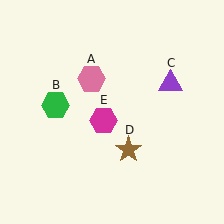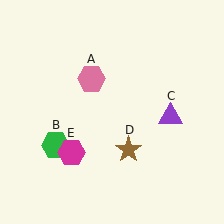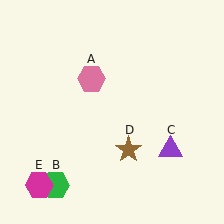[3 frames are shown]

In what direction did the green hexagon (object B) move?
The green hexagon (object B) moved down.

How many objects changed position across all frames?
3 objects changed position: green hexagon (object B), purple triangle (object C), magenta hexagon (object E).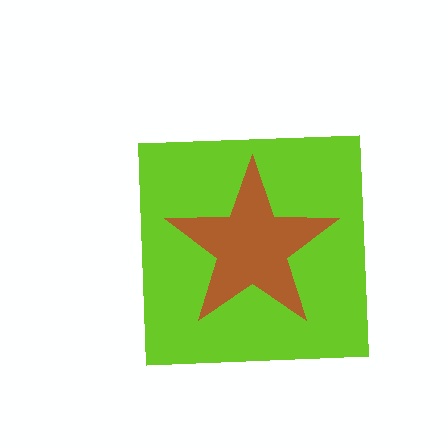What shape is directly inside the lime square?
The brown star.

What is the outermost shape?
The lime square.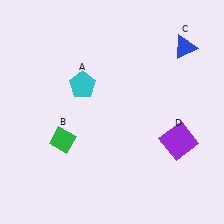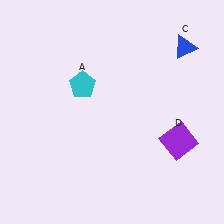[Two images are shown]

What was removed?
The green diamond (B) was removed in Image 2.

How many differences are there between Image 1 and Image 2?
There is 1 difference between the two images.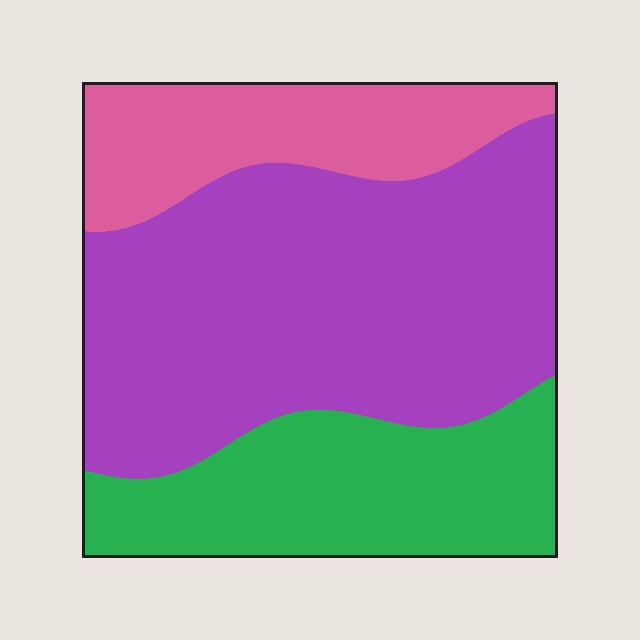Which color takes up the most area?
Purple, at roughly 55%.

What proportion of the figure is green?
Green takes up about one quarter (1/4) of the figure.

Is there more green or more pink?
Green.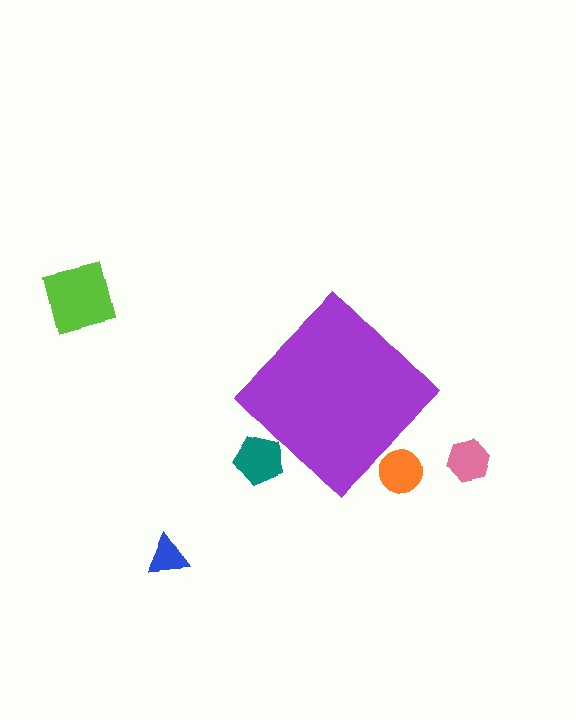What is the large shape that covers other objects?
A purple diamond.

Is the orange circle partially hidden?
Yes, the orange circle is partially hidden behind the purple diamond.